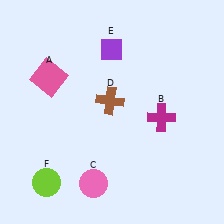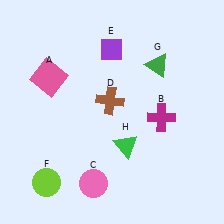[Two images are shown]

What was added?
A green triangle (G), a green triangle (H) were added in Image 2.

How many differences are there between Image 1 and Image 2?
There are 2 differences between the two images.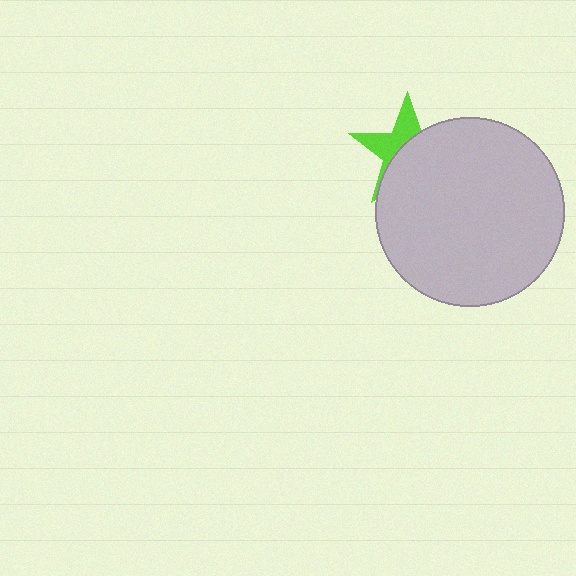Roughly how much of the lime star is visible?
A small part of it is visible (roughly 39%).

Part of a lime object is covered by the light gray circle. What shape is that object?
It is a star.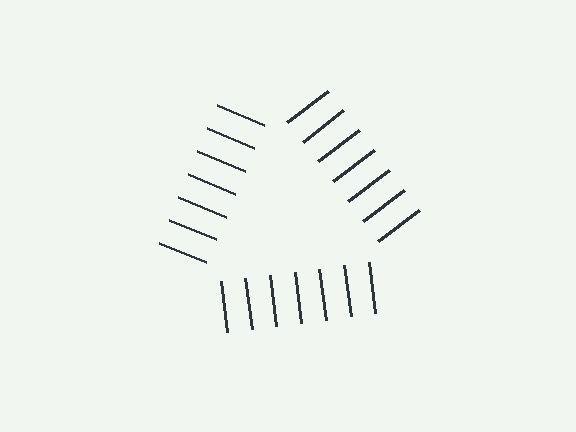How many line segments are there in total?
21 — 7 along each of the 3 edges.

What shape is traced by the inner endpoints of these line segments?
An illusory triangle — the line segments terminate on its edges but no continuous stroke is drawn.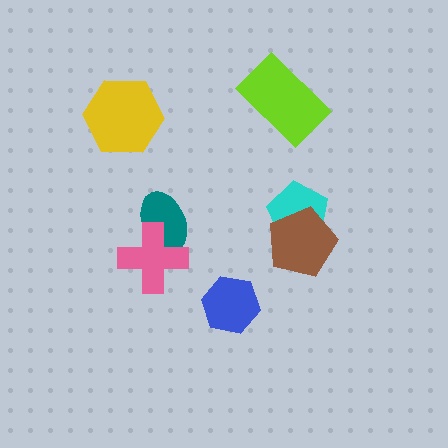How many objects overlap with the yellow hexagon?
0 objects overlap with the yellow hexagon.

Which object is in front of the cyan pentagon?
The brown pentagon is in front of the cyan pentagon.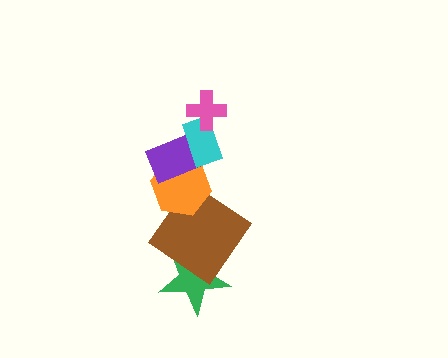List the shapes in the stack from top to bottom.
From top to bottom: the pink cross, the cyan rectangle, the purple rectangle, the orange hexagon, the brown diamond, the green star.